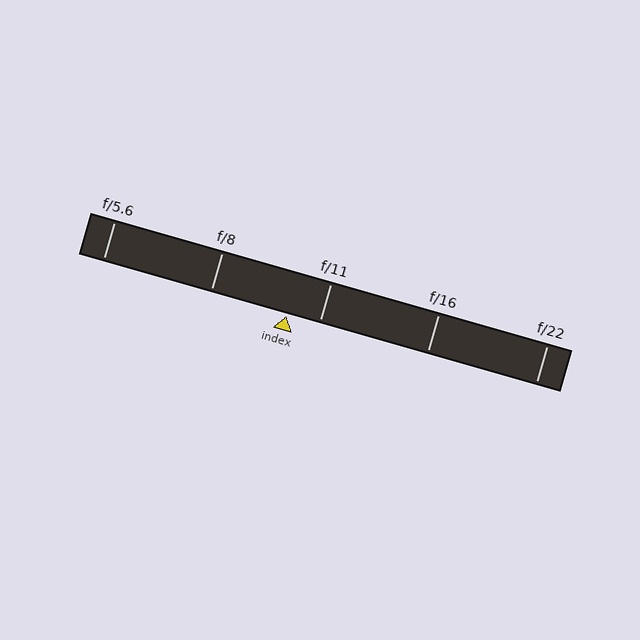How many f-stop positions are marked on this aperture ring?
There are 5 f-stop positions marked.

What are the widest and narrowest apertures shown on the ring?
The widest aperture shown is f/5.6 and the narrowest is f/22.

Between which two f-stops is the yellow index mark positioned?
The index mark is between f/8 and f/11.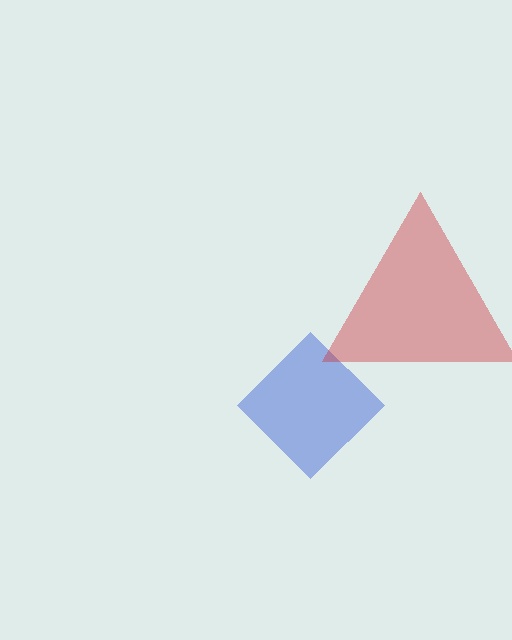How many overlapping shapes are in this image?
There are 2 overlapping shapes in the image.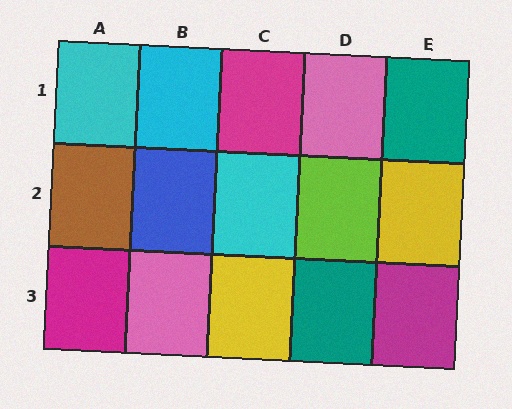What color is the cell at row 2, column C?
Cyan.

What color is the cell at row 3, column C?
Yellow.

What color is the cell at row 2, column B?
Blue.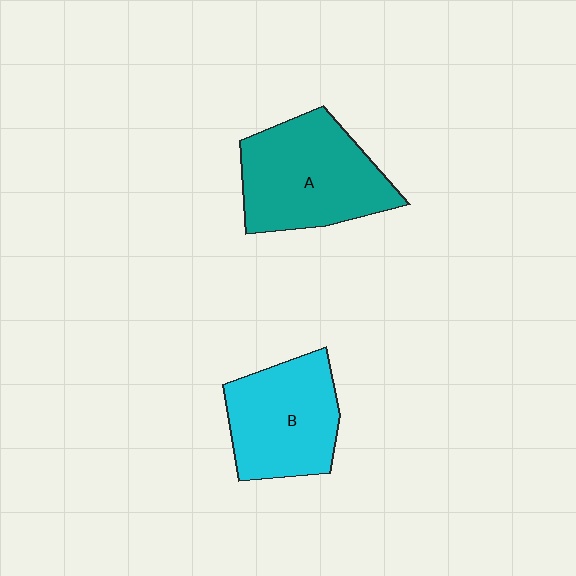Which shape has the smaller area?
Shape B (cyan).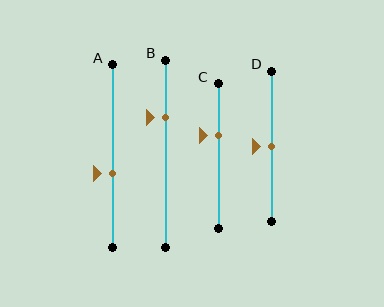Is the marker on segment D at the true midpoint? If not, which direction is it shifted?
Yes, the marker on segment D is at the true midpoint.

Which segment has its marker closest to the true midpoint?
Segment D has its marker closest to the true midpoint.